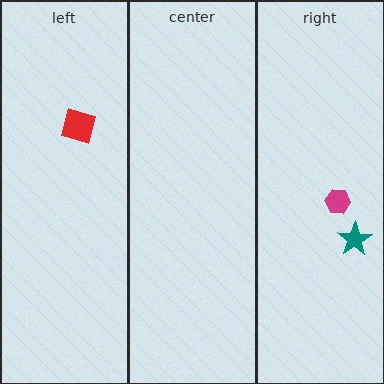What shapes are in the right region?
The teal star, the magenta hexagon.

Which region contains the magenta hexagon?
The right region.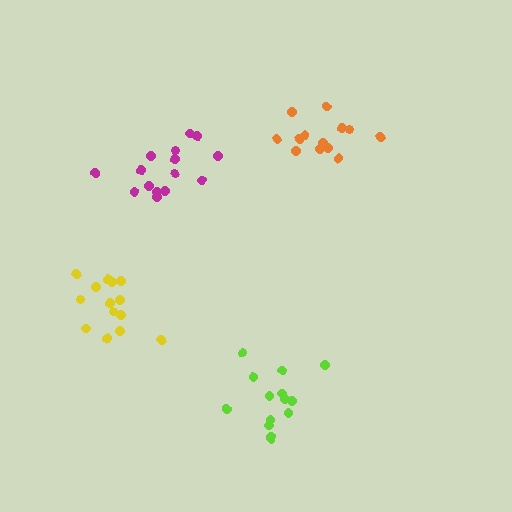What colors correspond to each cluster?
The clusters are colored: yellow, orange, lime, magenta.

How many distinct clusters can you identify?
There are 4 distinct clusters.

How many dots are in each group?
Group 1: 14 dots, Group 2: 13 dots, Group 3: 14 dots, Group 4: 15 dots (56 total).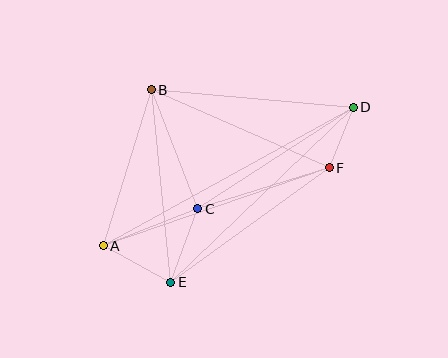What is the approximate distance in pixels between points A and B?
The distance between A and B is approximately 163 pixels.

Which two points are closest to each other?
Points D and F are closest to each other.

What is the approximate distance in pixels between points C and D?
The distance between C and D is approximately 185 pixels.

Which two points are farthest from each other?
Points A and D are farthest from each other.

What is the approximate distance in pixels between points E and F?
The distance between E and F is approximately 196 pixels.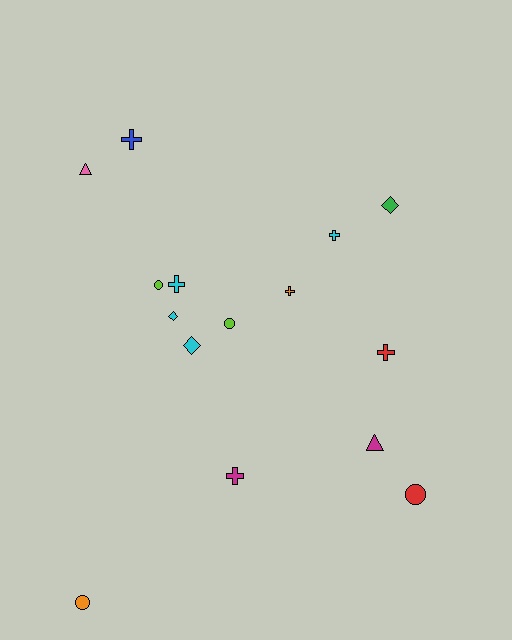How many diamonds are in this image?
There are 3 diamonds.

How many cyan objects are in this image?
There are 4 cyan objects.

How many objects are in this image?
There are 15 objects.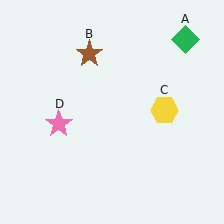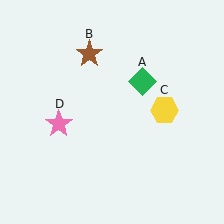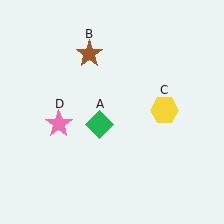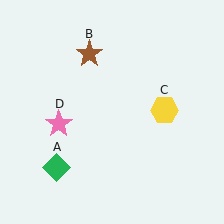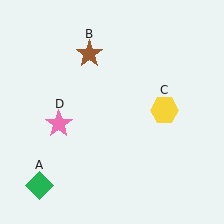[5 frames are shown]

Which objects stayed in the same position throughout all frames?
Brown star (object B) and yellow hexagon (object C) and pink star (object D) remained stationary.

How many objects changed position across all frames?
1 object changed position: green diamond (object A).